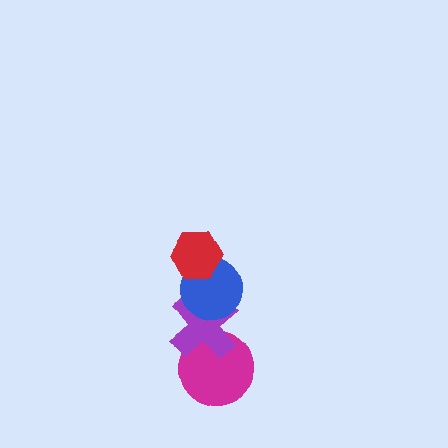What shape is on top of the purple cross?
The blue circle is on top of the purple cross.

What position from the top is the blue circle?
The blue circle is 2nd from the top.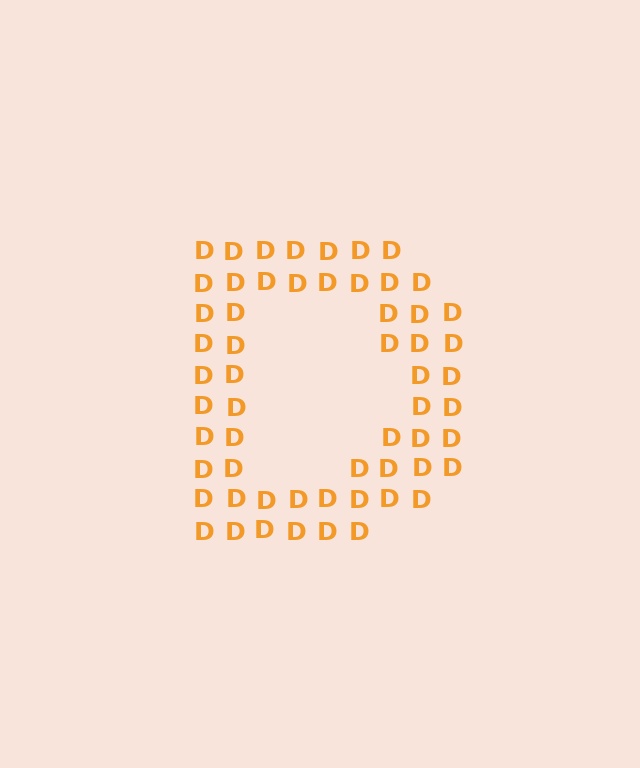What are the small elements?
The small elements are letter D's.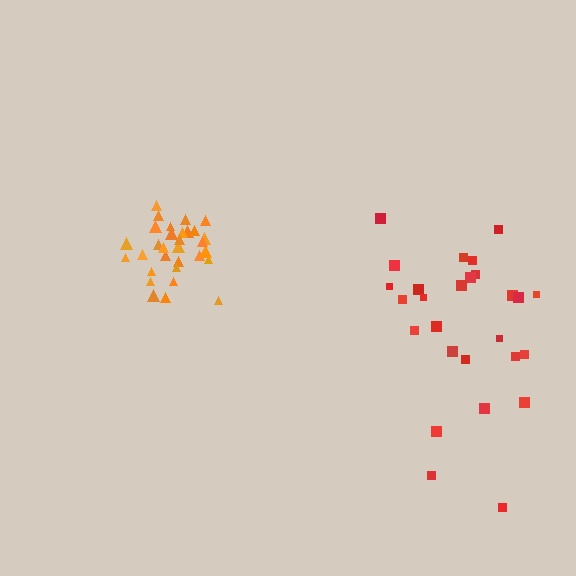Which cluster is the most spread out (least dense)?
Red.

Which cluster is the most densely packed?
Orange.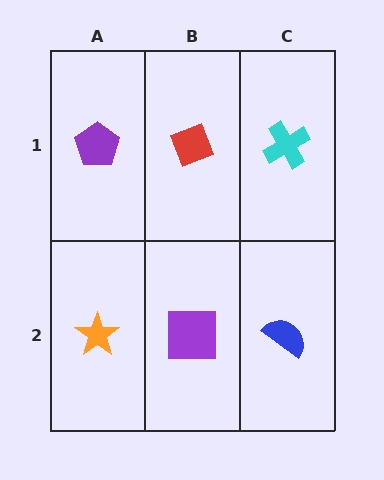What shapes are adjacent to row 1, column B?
A purple square (row 2, column B), a purple pentagon (row 1, column A), a cyan cross (row 1, column C).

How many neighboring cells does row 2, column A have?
2.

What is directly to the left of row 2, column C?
A purple square.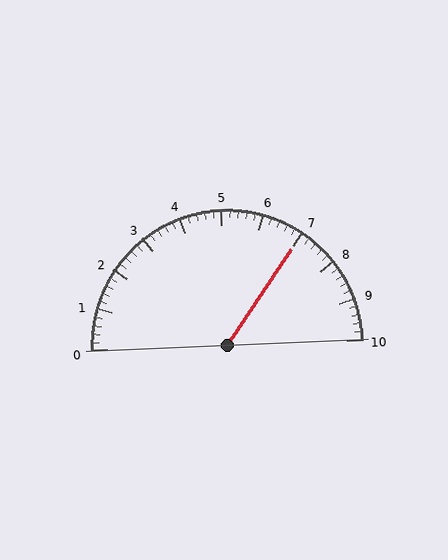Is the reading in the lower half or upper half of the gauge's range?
The reading is in the upper half of the range (0 to 10).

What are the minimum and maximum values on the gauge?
The gauge ranges from 0 to 10.